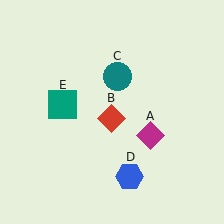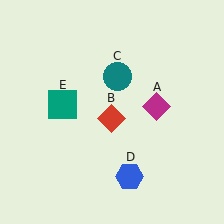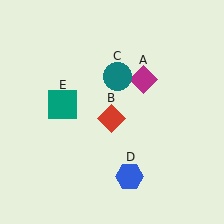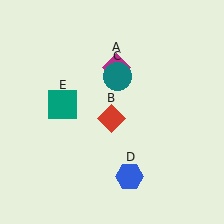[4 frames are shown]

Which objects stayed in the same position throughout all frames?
Red diamond (object B) and teal circle (object C) and blue hexagon (object D) and teal square (object E) remained stationary.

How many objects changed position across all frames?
1 object changed position: magenta diamond (object A).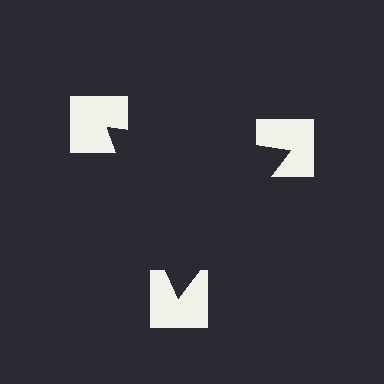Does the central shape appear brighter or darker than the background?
It typically appears slightly darker than the background, even though no actual brightness change is drawn.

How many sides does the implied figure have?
3 sides.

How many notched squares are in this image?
There are 3 — one at each vertex of the illusory triangle.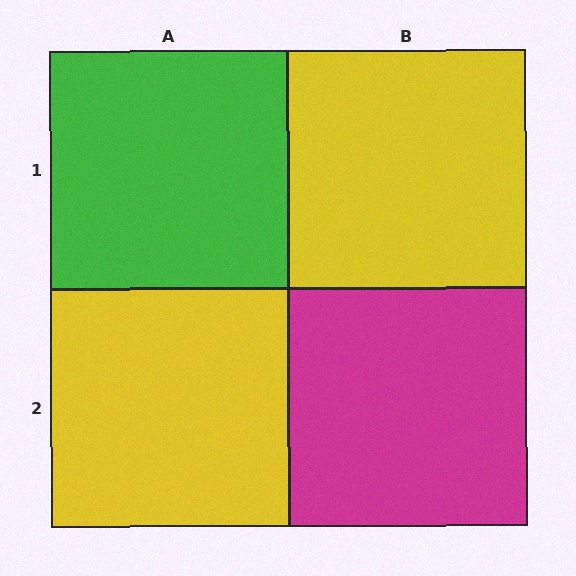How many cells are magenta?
1 cell is magenta.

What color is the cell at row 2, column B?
Magenta.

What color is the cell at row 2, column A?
Yellow.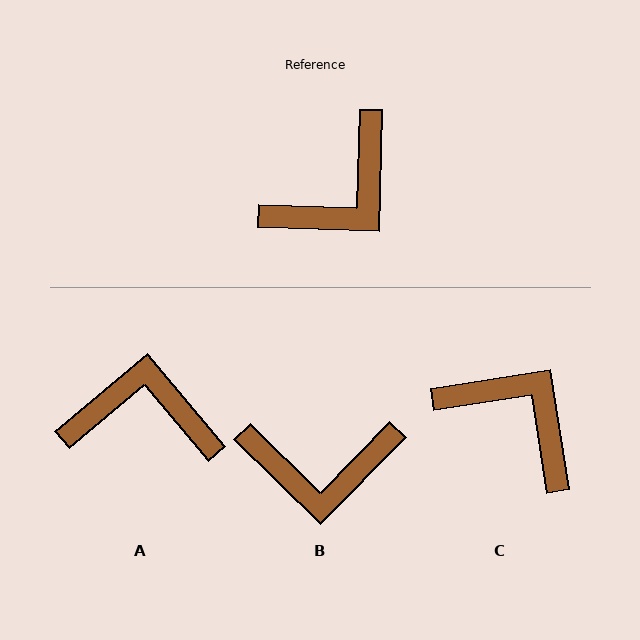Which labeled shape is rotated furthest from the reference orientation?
A, about 132 degrees away.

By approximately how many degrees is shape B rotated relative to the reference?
Approximately 43 degrees clockwise.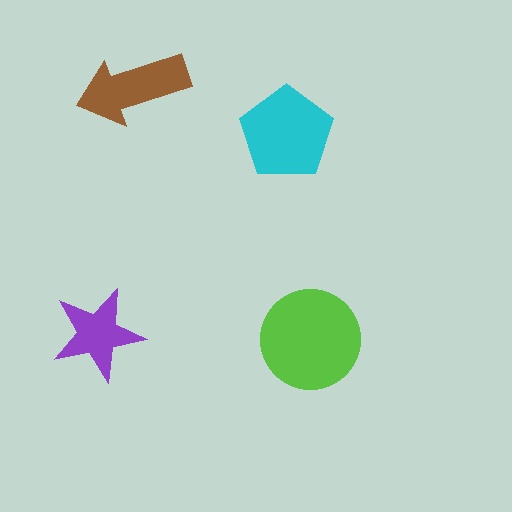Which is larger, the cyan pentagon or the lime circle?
The lime circle.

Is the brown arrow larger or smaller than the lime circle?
Smaller.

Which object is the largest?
The lime circle.